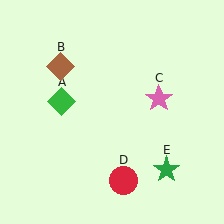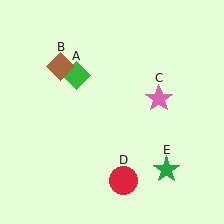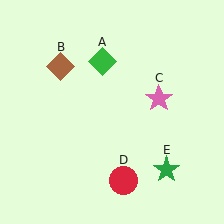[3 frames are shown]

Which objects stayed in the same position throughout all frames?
Brown diamond (object B) and pink star (object C) and red circle (object D) and green star (object E) remained stationary.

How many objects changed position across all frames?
1 object changed position: green diamond (object A).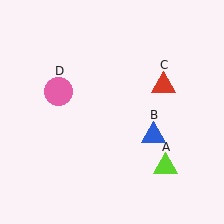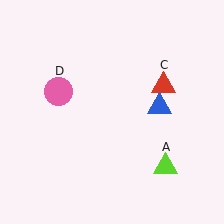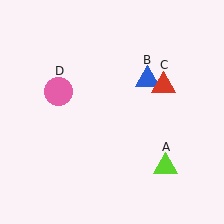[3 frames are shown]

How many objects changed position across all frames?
1 object changed position: blue triangle (object B).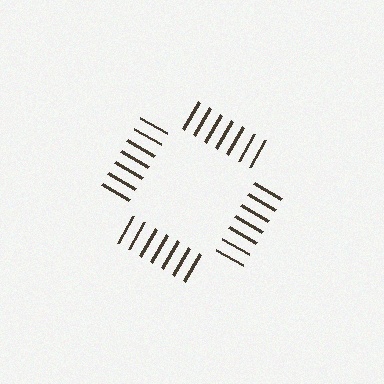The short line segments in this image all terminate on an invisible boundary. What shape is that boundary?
An illusory square — the line segments terminate on its edges but no continuous stroke is drawn.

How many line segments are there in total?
28 — 7 along each of the 4 edges.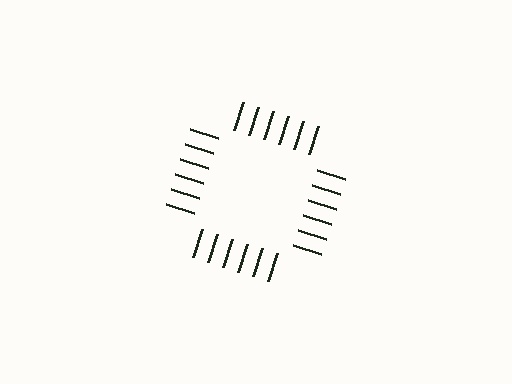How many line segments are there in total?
24 — 6 along each of the 4 edges.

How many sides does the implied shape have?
4 sides — the line-ends trace a square.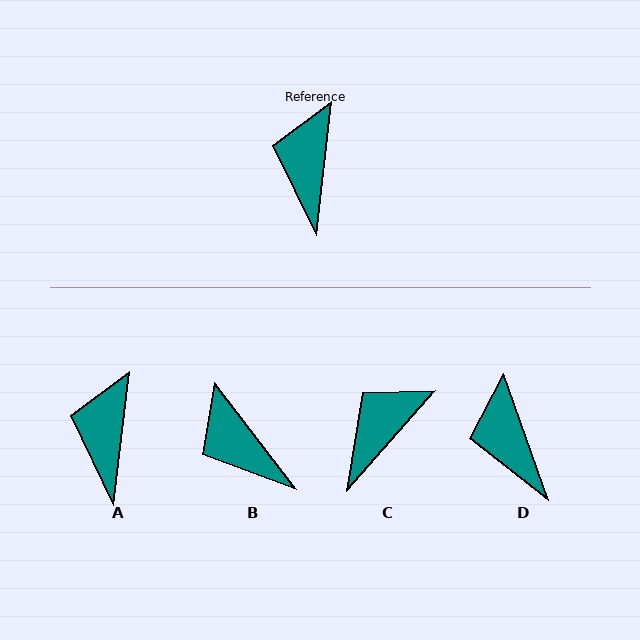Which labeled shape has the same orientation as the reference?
A.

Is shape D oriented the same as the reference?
No, it is off by about 26 degrees.